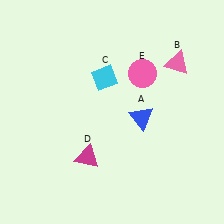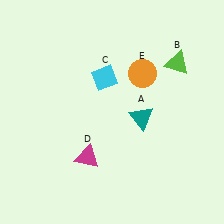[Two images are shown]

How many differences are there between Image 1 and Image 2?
There are 3 differences between the two images.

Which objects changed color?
A changed from blue to teal. B changed from pink to lime. E changed from pink to orange.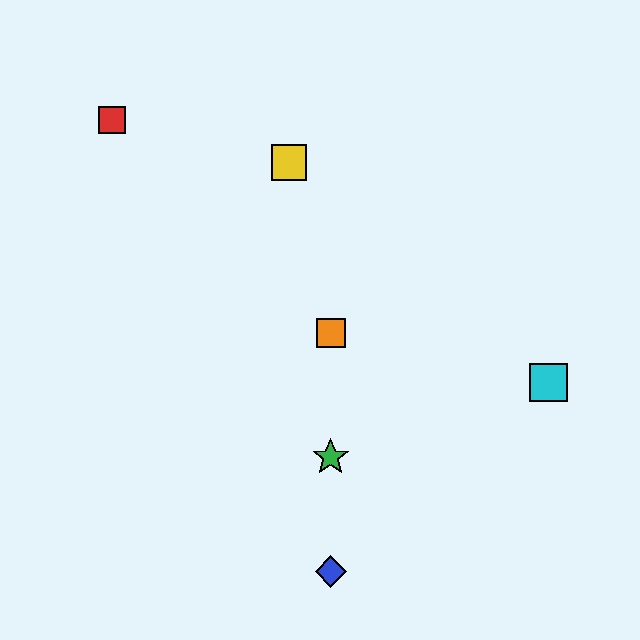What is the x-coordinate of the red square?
The red square is at x≈112.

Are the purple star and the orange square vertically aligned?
Yes, both are at x≈331.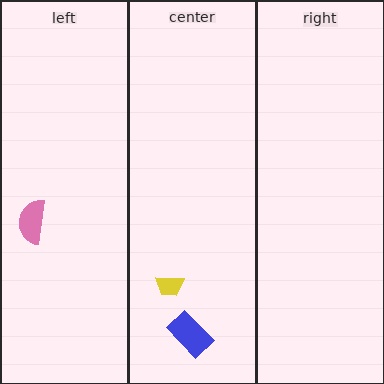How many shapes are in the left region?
1.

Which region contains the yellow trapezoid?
The center region.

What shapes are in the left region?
The pink semicircle.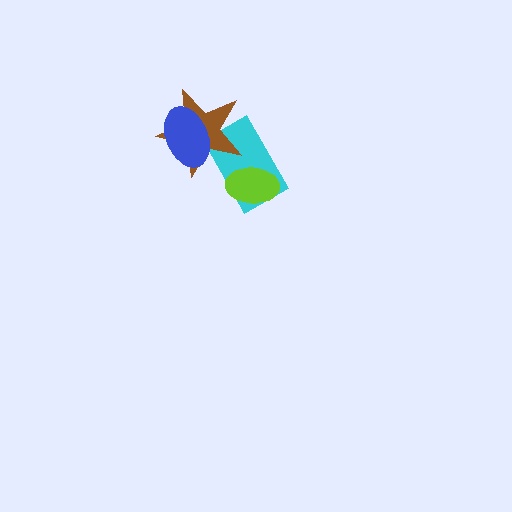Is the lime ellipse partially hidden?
No, no other shape covers it.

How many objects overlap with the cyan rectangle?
3 objects overlap with the cyan rectangle.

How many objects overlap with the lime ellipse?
1 object overlaps with the lime ellipse.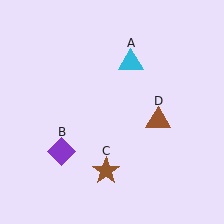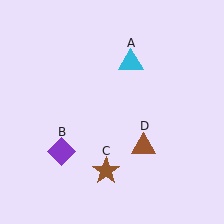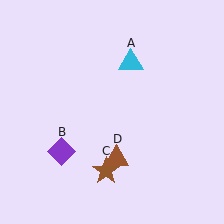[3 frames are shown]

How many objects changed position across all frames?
1 object changed position: brown triangle (object D).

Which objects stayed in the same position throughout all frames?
Cyan triangle (object A) and purple diamond (object B) and brown star (object C) remained stationary.